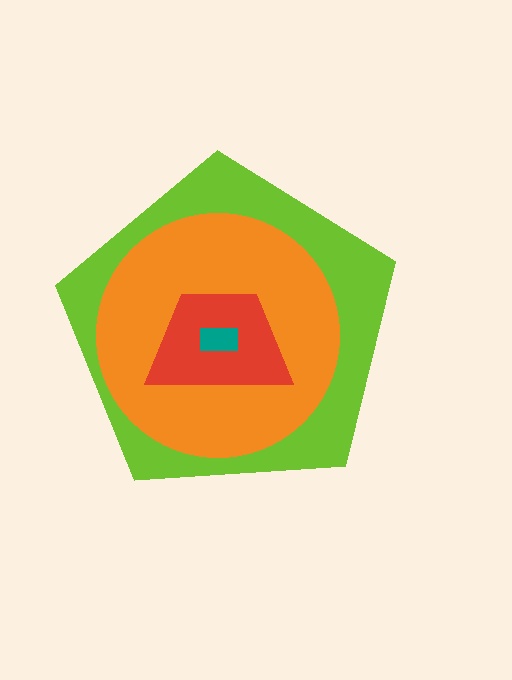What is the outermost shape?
The lime pentagon.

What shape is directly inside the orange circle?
The red trapezoid.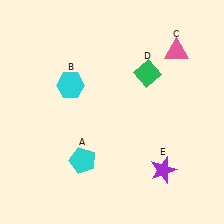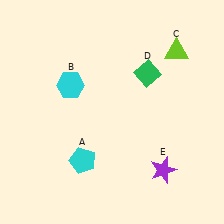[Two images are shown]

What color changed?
The triangle (C) changed from pink in Image 1 to lime in Image 2.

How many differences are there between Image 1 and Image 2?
There is 1 difference between the two images.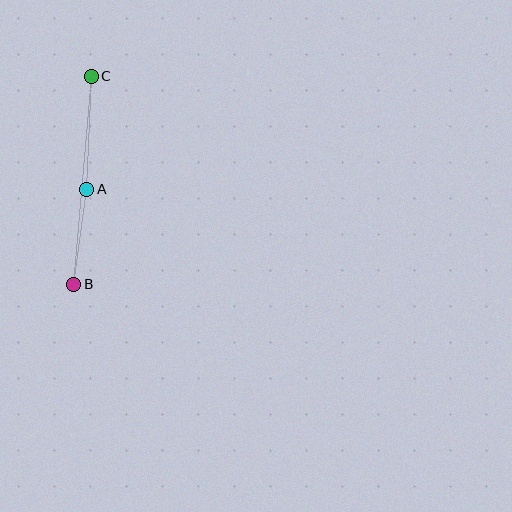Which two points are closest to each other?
Points A and B are closest to each other.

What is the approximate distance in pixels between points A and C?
The distance between A and C is approximately 113 pixels.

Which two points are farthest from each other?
Points B and C are farthest from each other.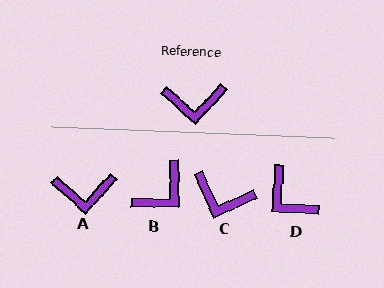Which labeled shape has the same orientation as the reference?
A.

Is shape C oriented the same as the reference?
No, it is off by about 23 degrees.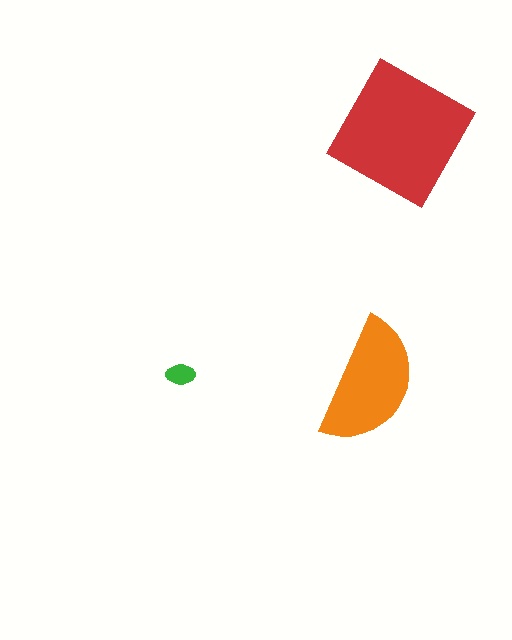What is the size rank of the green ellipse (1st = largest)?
3rd.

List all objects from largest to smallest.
The red square, the orange semicircle, the green ellipse.